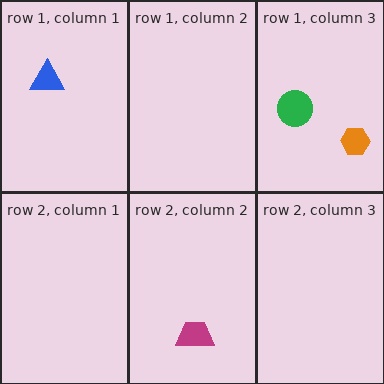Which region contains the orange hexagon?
The row 1, column 3 region.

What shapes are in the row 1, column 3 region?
The orange hexagon, the green circle.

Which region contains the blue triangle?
The row 1, column 1 region.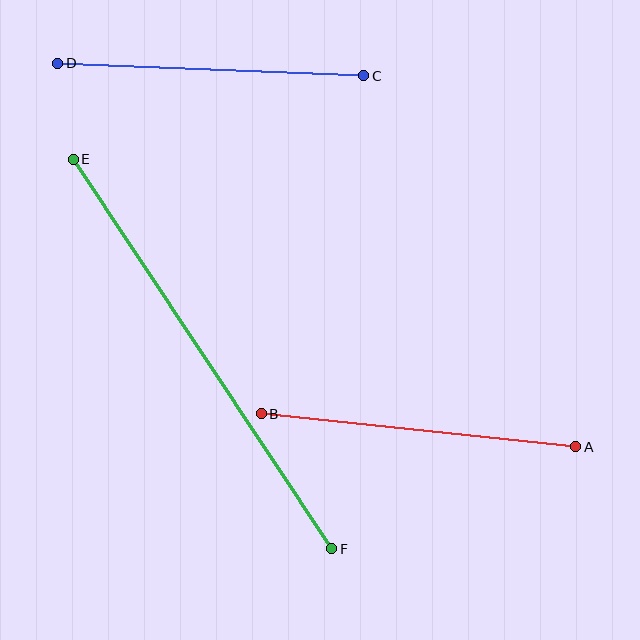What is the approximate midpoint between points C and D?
The midpoint is at approximately (211, 70) pixels.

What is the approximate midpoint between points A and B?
The midpoint is at approximately (419, 430) pixels.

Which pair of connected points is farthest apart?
Points E and F are farthest apart.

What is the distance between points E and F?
The distance is approximately 467 pixels.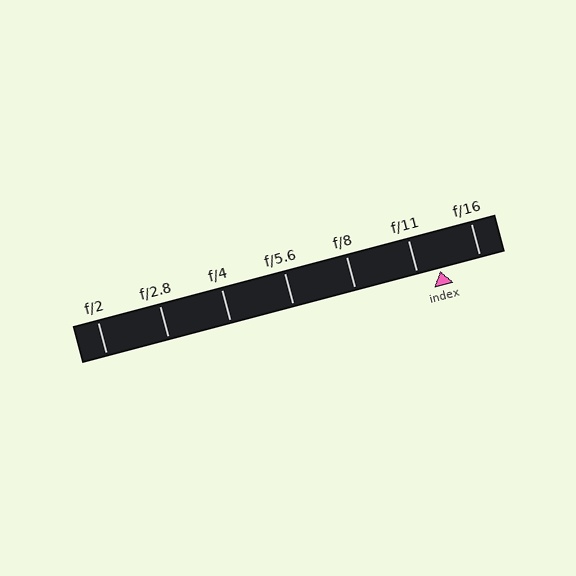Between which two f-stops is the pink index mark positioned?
The index mark is between f/11 and f/16.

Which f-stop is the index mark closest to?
The index mark is closest to f/11.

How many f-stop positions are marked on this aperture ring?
There are 7 f-stop positions marked.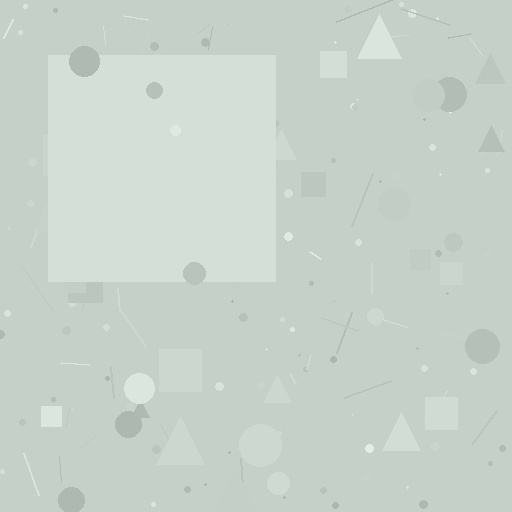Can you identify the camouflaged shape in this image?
The camouflaged shape is a square.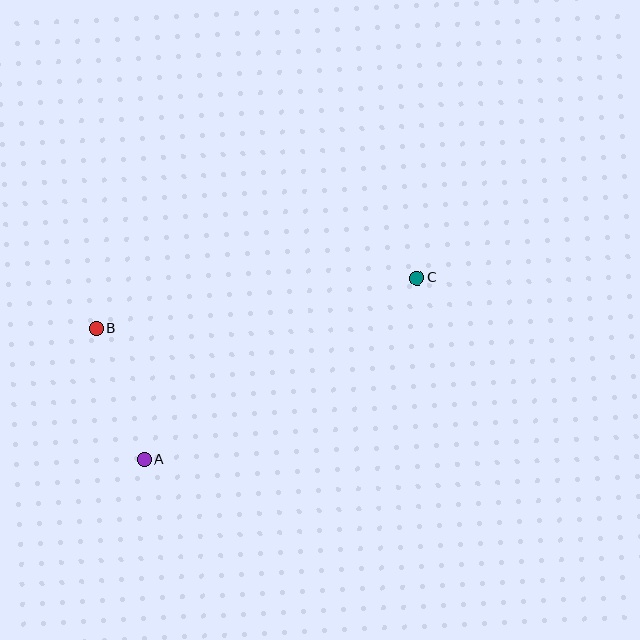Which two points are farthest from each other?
Points A and C are farthest from each other.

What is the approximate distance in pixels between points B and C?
The distance between B and C is approximately 324 pixels.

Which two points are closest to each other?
Points A and B are closest to each other.